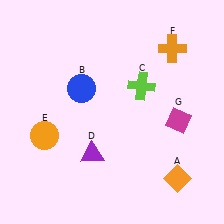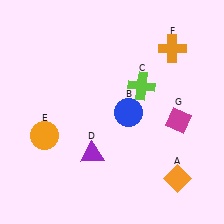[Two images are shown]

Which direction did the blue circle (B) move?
The blue circle (B) moved right.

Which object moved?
The blue circle (B) moved right.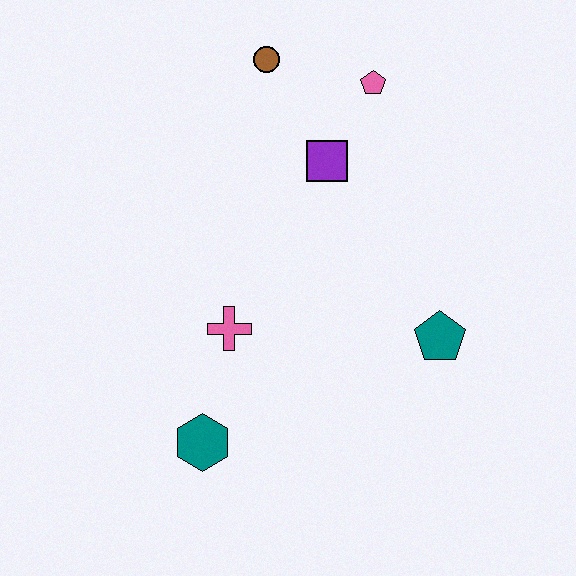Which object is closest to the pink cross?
The teal hexagon is closest to the pink cross.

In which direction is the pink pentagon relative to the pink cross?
The pink pentagon is above the pink cross.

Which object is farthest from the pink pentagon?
The teal hexagon is farthest from the pink pentagon.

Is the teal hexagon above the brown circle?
No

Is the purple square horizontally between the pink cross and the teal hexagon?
No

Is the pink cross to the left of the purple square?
Yes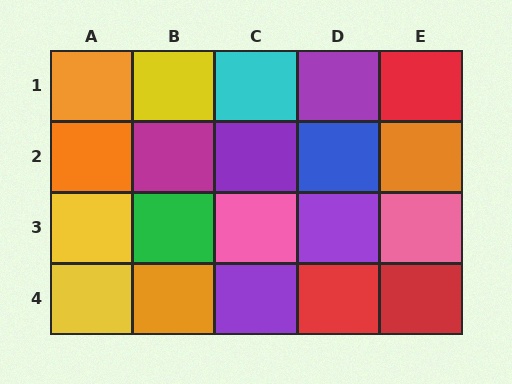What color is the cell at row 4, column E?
Red.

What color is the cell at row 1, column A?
Orange.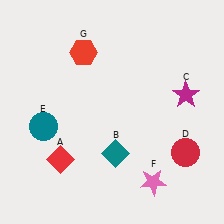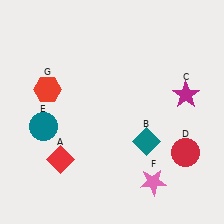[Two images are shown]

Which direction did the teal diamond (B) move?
The teal diamond (B) moved right.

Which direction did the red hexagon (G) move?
The red hexagon (G) moved down.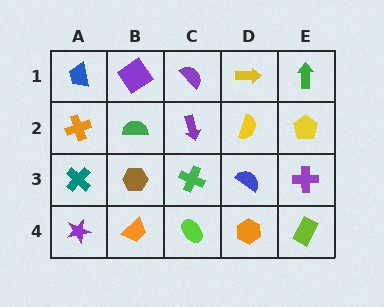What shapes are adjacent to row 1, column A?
An orange cross (row 2, column A), a purple diamond (row 1, column B).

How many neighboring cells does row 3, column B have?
4.